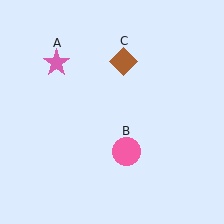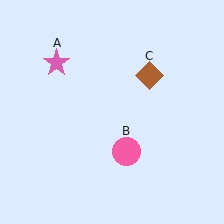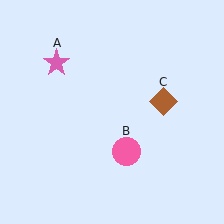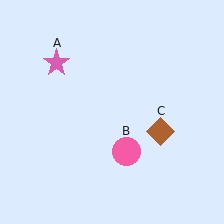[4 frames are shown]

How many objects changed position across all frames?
1 object changed position: brown diamond (object C).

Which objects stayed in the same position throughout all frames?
Pink star (object A) and pink circle (object B) remained stationary.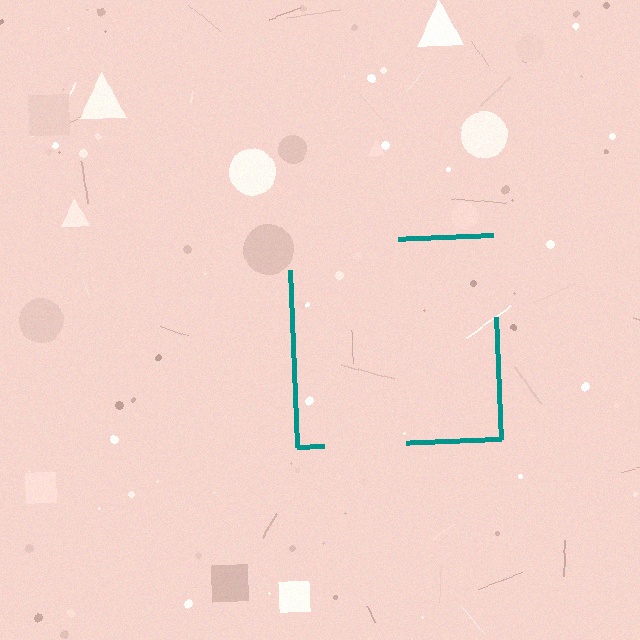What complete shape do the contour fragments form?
The contour fragments form a square.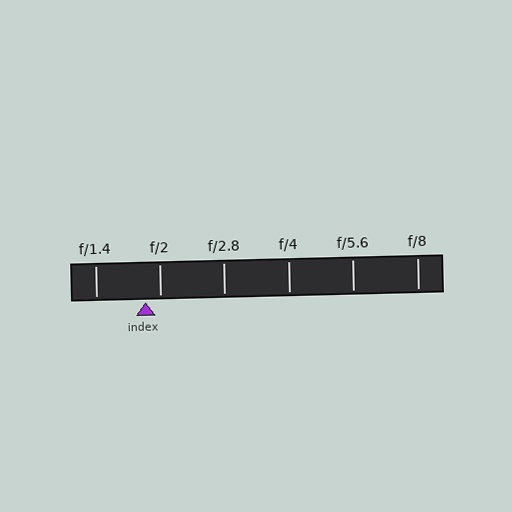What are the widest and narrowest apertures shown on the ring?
The widest aperture shown is f/1.4 and the narrowest is f/8.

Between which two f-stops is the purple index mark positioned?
The index mark is between f/1.4 and f/2.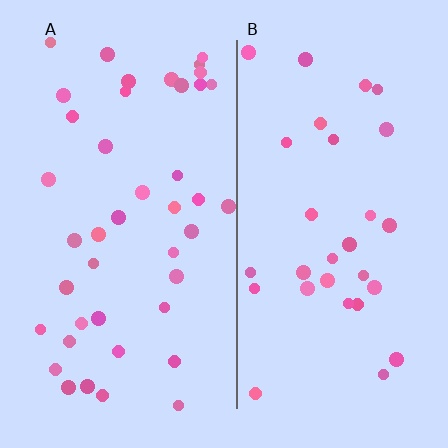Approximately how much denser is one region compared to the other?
Approximately 1.4× — region A over region B.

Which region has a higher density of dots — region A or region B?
A (the left).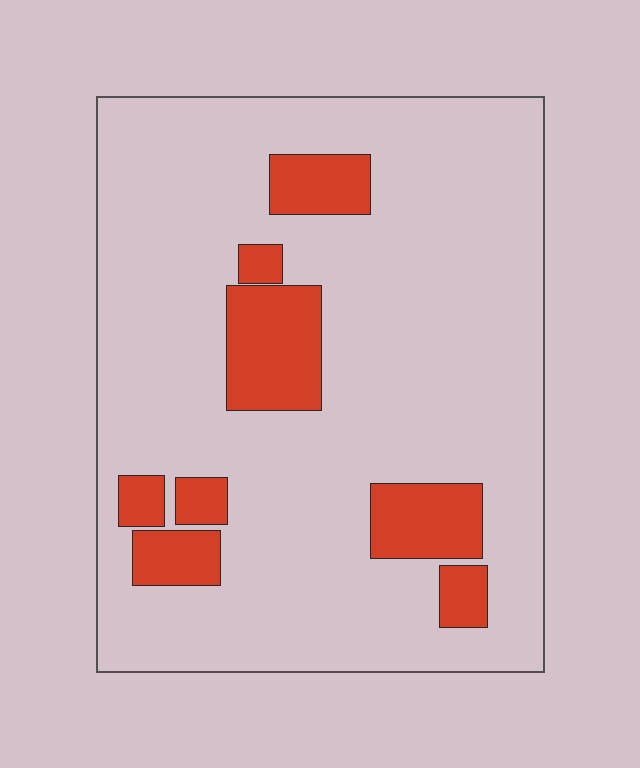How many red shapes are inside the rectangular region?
8.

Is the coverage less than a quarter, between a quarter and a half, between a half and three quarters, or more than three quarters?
Less than a quarter.